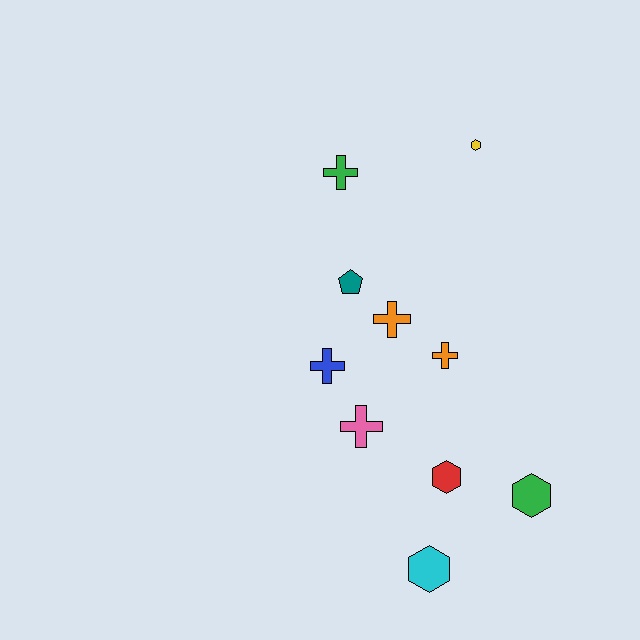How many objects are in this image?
There are 10 objects.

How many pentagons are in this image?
There is 1 pentagon.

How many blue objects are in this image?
There is 1 blue object.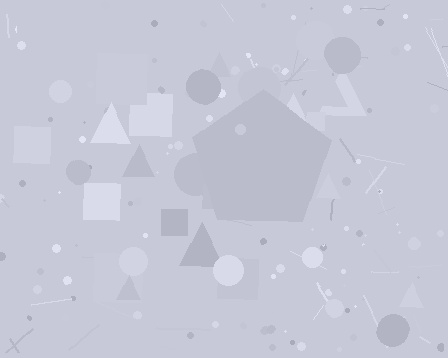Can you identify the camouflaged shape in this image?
The camouflaged shape is a pentagon.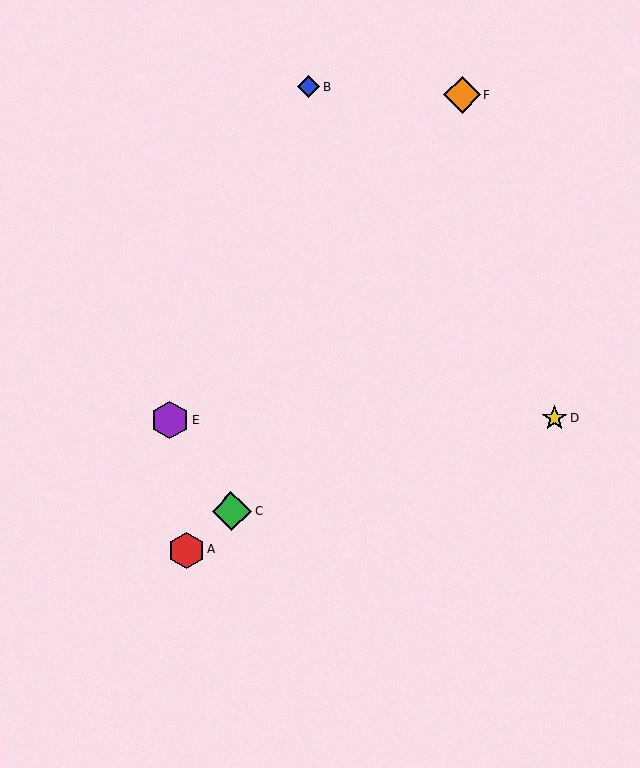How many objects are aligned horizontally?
2 objects (D, E) are aligned horizontally.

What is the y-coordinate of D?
Object D is at y≈418.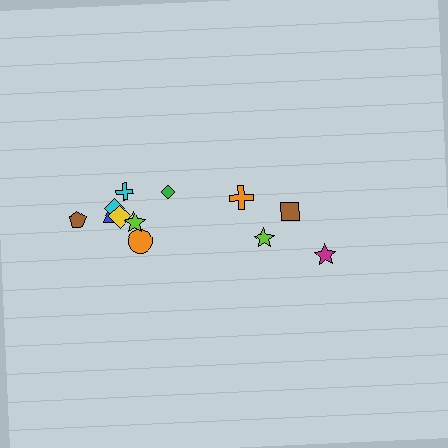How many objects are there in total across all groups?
There are 12 objects.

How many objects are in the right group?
There are 4 objects.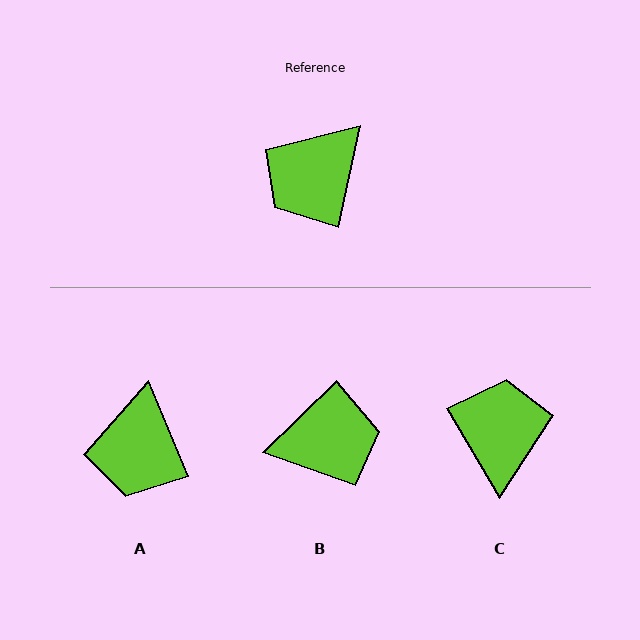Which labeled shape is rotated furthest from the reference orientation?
B, about 147 degrees away.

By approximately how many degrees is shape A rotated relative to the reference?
Approximately 35 degrees counter-clockwise.